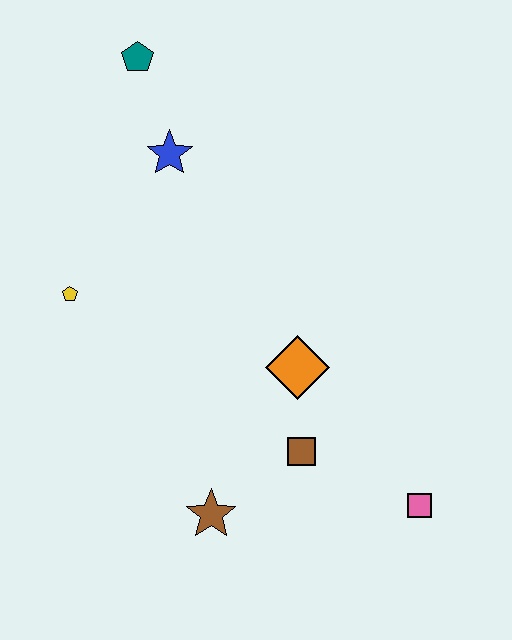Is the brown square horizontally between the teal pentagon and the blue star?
No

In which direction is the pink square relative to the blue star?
The pink square is below the blue star.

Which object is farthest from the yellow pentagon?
The pink square is farthest from the yellow pentagon.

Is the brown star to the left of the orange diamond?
Yes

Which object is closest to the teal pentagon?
The blue star is closest to the teal pentagon.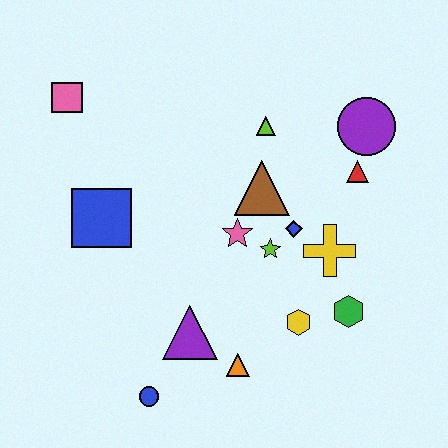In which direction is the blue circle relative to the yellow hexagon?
The blue circle is to the left of the yellow hexagon.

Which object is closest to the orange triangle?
The purple triangle is closest to the orange triangle.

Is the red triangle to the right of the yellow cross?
Yes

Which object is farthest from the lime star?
The pink square is farthest from the lime star.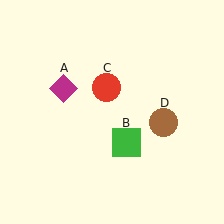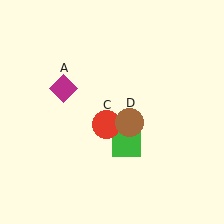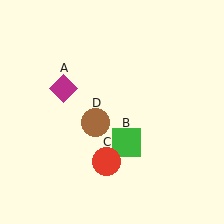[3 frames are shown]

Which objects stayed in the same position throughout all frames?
Magenta diamond (object A) and green square (object B) remained stationary.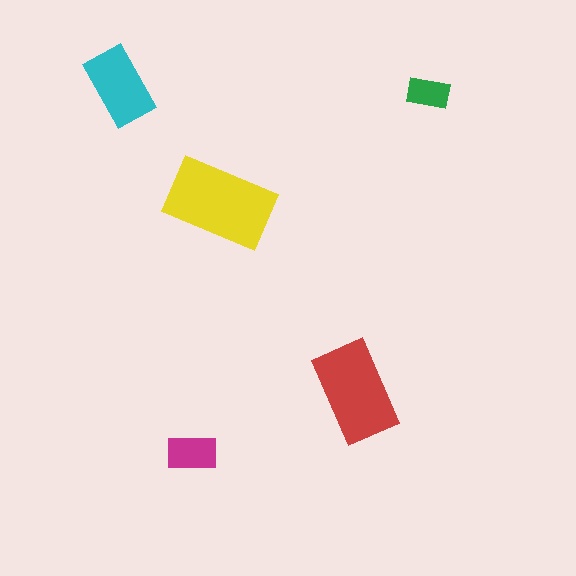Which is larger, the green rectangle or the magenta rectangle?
The magenta one.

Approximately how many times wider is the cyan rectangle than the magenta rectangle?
About 1.5 times wider.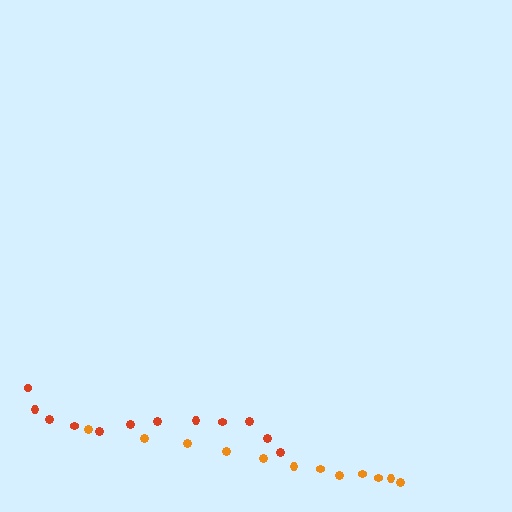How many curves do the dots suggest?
There are 2 distinct paths.